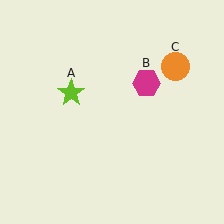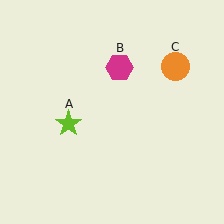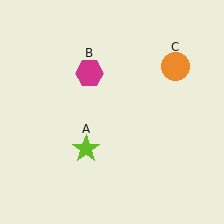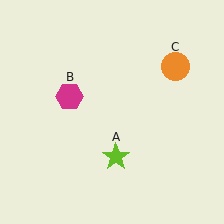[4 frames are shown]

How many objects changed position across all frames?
2 objects changed position: lime star (object A), magenta hexagon (object B).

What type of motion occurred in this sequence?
The lime star (object A), magenta hexagon (object B) rotated counterclockwise around the center of the scene.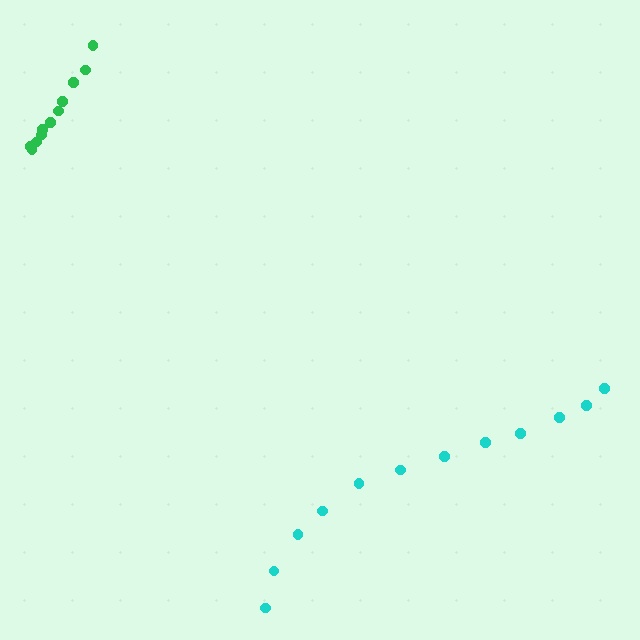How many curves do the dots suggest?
There are 2 distinct paths.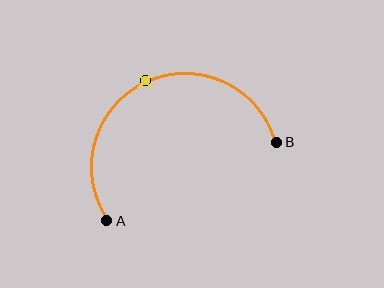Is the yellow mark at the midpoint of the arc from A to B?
Yes. The yellow mark lies on the arc at equal arc-length from both A and B — it is the arc midpoint.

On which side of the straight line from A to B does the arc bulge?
The arc bulges above the straight line connecting A and B.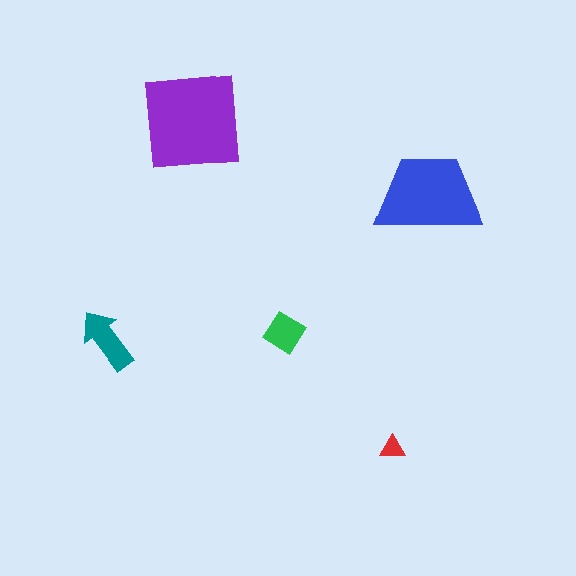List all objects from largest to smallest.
The purple square, the blue trapezoid, the teal arrow, the green diamond, the red triangle.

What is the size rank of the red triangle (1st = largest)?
5th.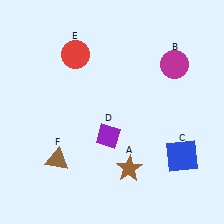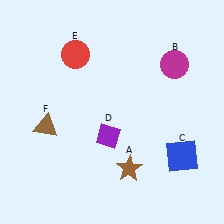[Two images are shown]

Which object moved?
The brown triangle (F) moved up.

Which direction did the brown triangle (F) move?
The brown triangle (F) moved up.